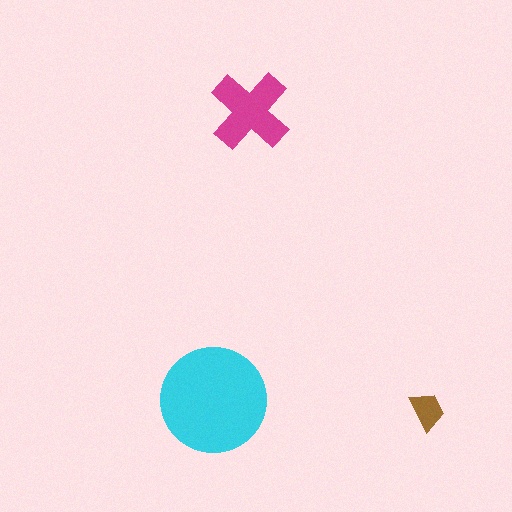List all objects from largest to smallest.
The cyan circle, the magenta cross, the brown trapezoid.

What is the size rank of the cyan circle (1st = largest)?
1st.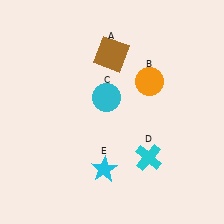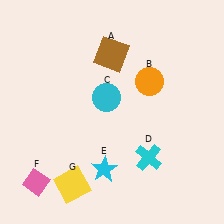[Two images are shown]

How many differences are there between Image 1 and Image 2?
There are 2 differences between the two images.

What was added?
A pink diamond (F), a yellow square (G) were added in Image 2.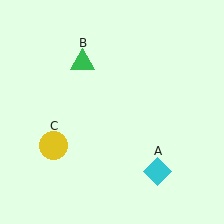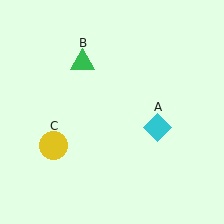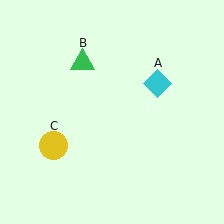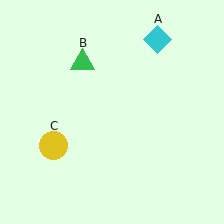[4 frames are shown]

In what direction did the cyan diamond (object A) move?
The cyan diamond (object A) moved up.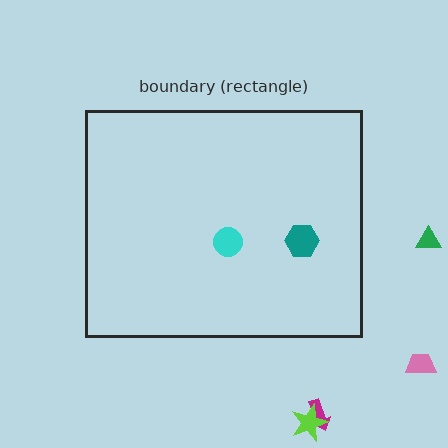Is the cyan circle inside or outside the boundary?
Inside.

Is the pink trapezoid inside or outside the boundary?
Outside.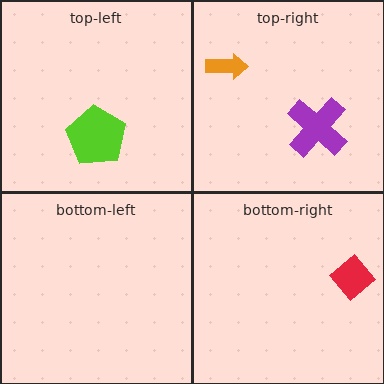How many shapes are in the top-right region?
2.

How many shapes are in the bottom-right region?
1.